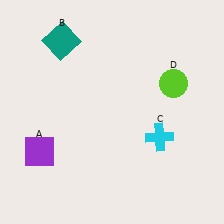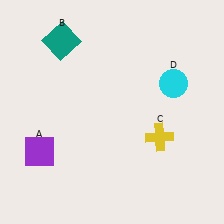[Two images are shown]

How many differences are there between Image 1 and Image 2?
There are 2 differences between the two images.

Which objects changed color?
C changed from cyan to yellow. D changed from lime to cyan.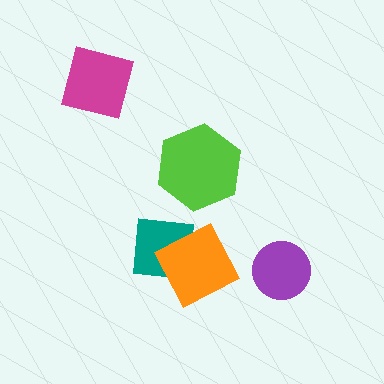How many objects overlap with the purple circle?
0 objects overlap with the purple circle.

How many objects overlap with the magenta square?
0 objects overlap with the magenta square.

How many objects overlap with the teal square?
1 object overlaps with the teal square.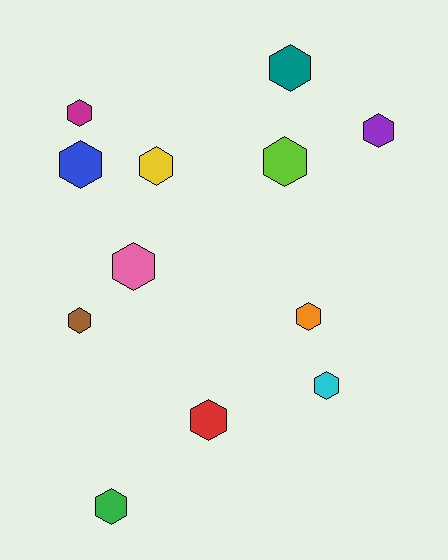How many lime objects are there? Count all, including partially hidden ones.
There is 1 lime object.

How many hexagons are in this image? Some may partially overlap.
There are 12 hexagons.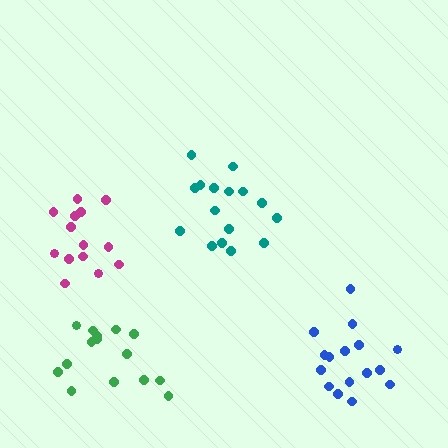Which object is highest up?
The teal cluster is topmost.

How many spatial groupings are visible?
There are 4 spatial groupings.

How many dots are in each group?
Group 1: 16 dots, Group 2: 14 dots, Group 3: 16 dots, Group 4: 15 dots (61 total).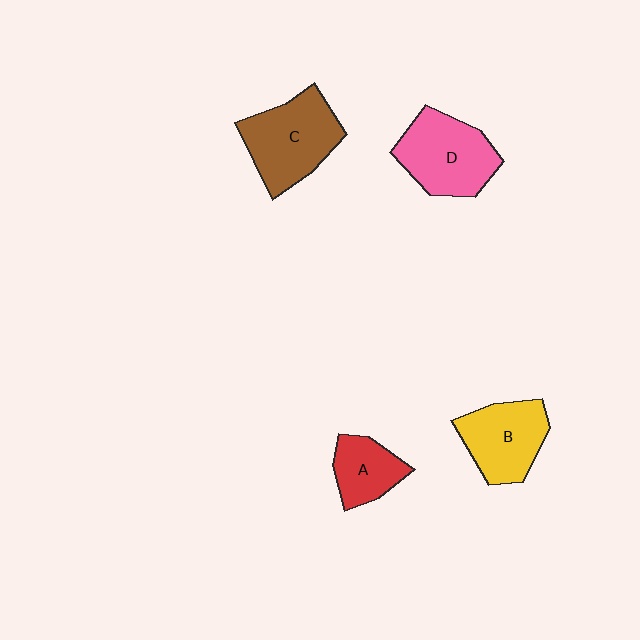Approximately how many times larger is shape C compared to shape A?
Approximately 1.8 times.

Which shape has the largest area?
Shape C (brown).